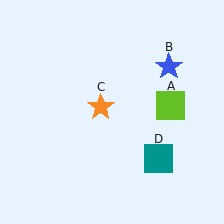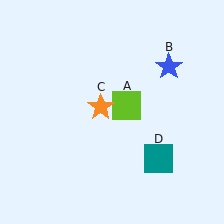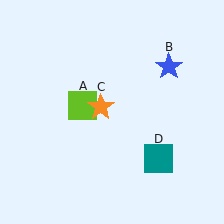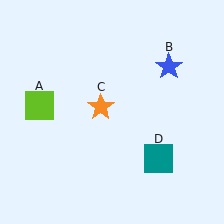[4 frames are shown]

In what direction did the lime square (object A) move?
The lime square (object A) moved left.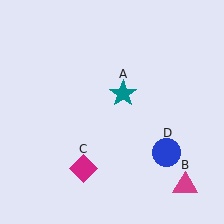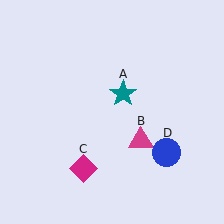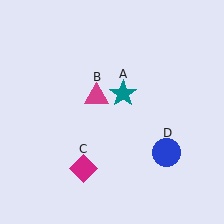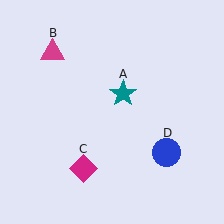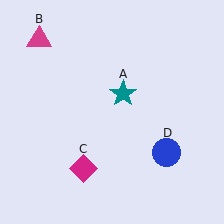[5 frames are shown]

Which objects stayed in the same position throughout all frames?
Teal star (object A) and magenta diamond (object C) and blue circle (object D) remained stationary.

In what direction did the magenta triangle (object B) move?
The magenta triangle (object B) moved up and to the left.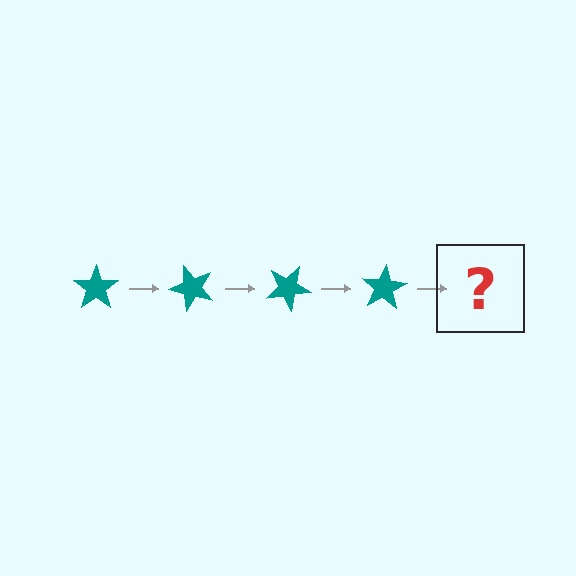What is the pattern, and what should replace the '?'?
The pattern is that the star rotates 50 degrees each step. The '?' should be a teal star rotated 200 degrees.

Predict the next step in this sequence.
The next step is a teal star rotated 200 degrees.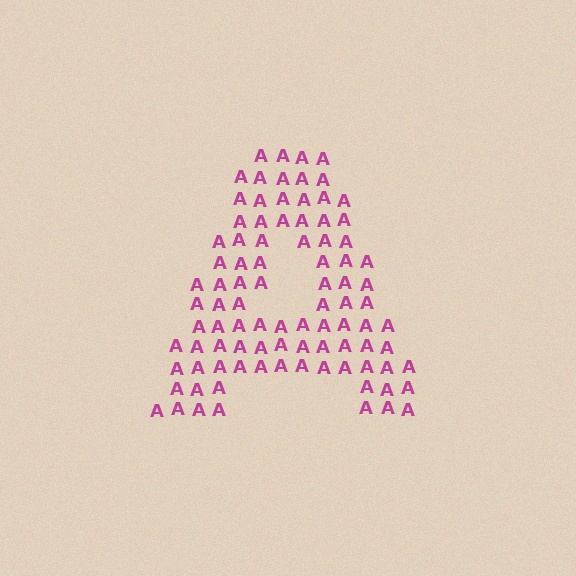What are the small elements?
The small elements are letter A's.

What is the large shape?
The large shape is the letter A.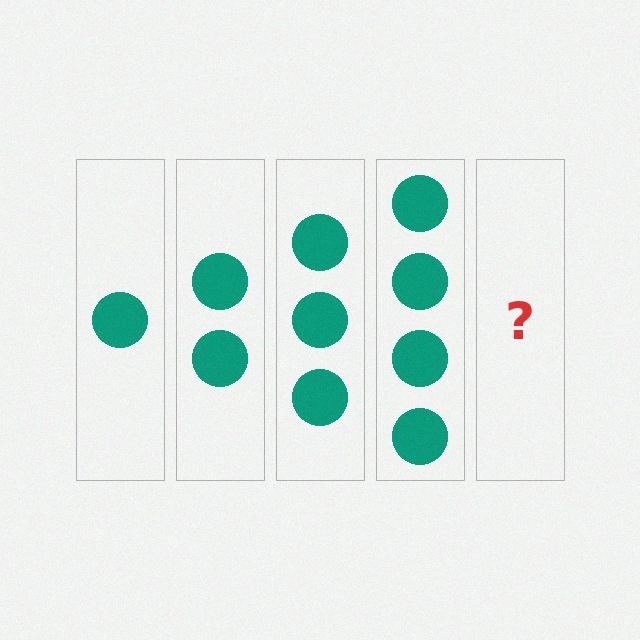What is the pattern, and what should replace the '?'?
The pattern is that each step adds one more circle. The '?' should be 5 circles.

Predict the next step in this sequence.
The next step is 5 circles.